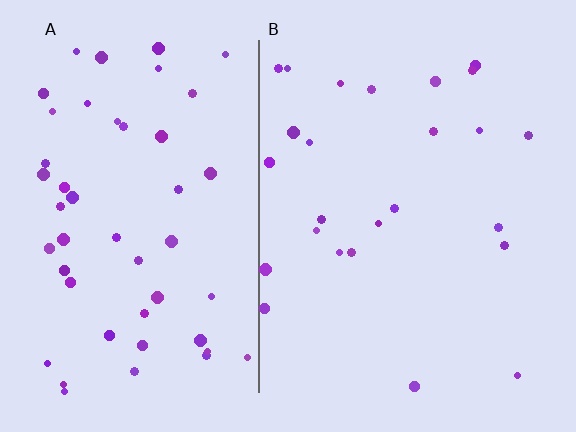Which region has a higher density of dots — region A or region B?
A (the left).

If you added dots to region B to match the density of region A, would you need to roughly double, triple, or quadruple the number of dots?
Approximately double.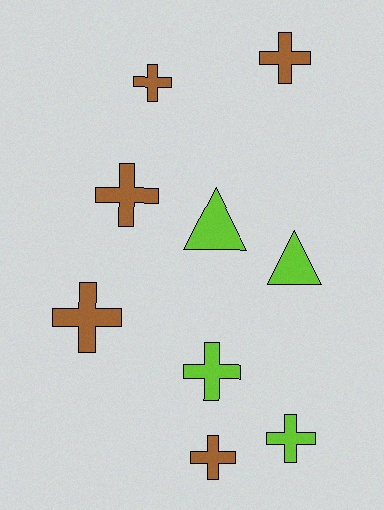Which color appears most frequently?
Brown, with 5 objects.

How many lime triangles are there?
There are 2 lime triangles.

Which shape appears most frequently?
Cross, with 7 objects.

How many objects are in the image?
There are 9 objects.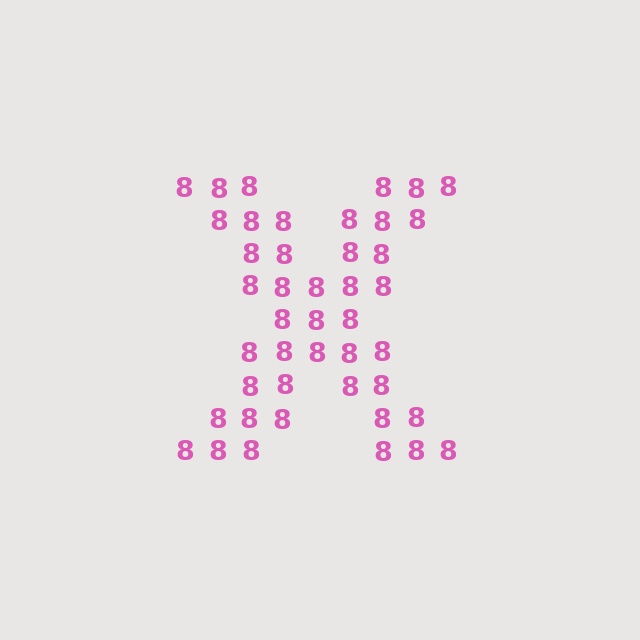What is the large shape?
The large shape is the letter X.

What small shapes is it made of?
It is made of small digit 8's.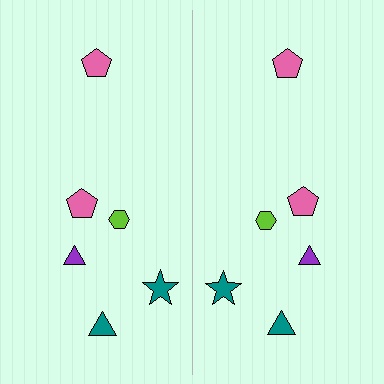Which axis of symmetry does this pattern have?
The pattern has a vertical axis of symmetry running through the center of the image.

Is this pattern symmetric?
Yes, this pattern has bilateral (reflection) symmetry.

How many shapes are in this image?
There are 12 shapes in this image.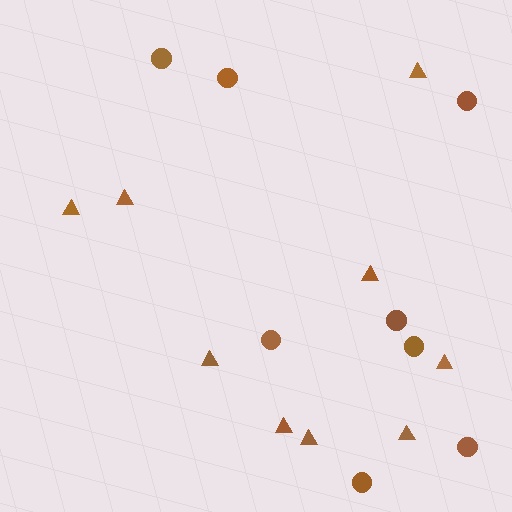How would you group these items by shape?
There are 2 groups: one group of triangles (9) and one group of circles (8).